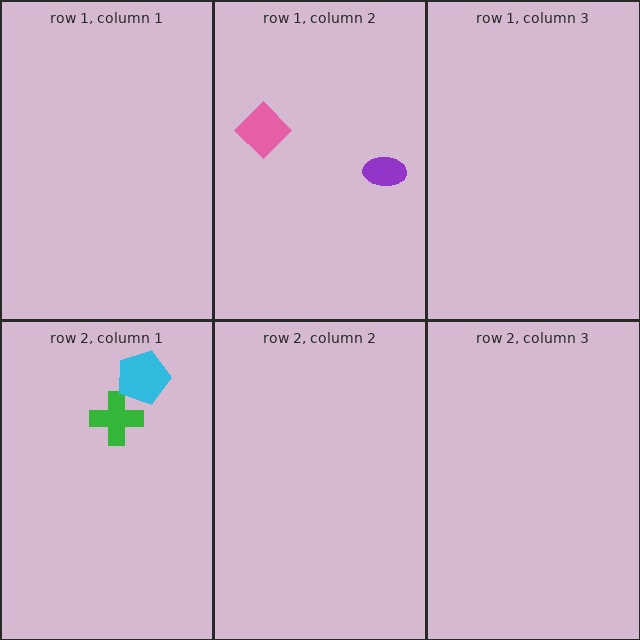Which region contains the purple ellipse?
The row 1, column 2 region.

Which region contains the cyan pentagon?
The row 2, column 1 region.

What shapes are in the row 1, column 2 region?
The pink diamond, the purple ellipse.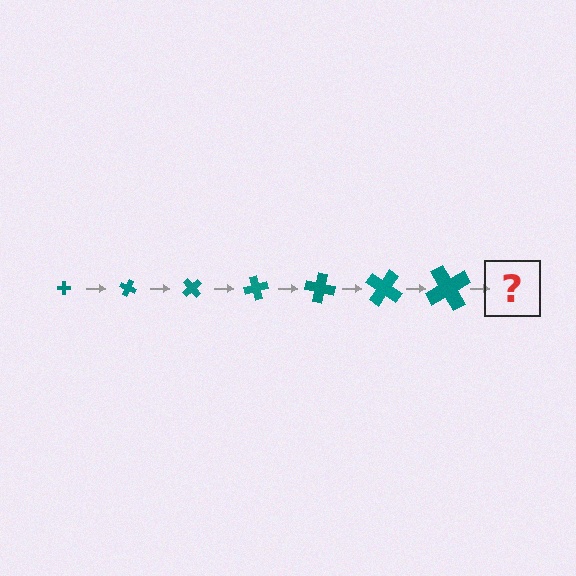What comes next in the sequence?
The next element should be a cross, larger than the previous one and rotated 175 degrees from the start.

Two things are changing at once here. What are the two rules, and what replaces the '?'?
The two rules are that the cross grows larger each step and it rotates 25 degrees each step. The '?' should be a cross, larger than the previous one and rotated 175 degrees from the start.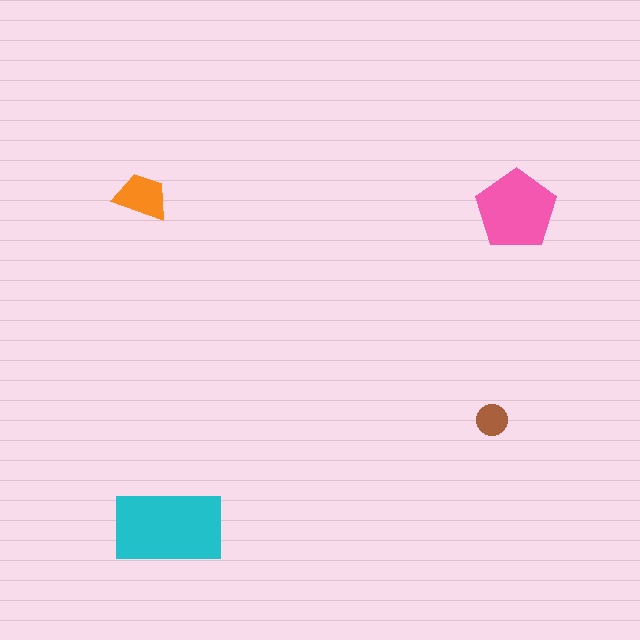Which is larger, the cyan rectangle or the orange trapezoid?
The cyan rectangle.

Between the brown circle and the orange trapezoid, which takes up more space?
The orange trapezoid.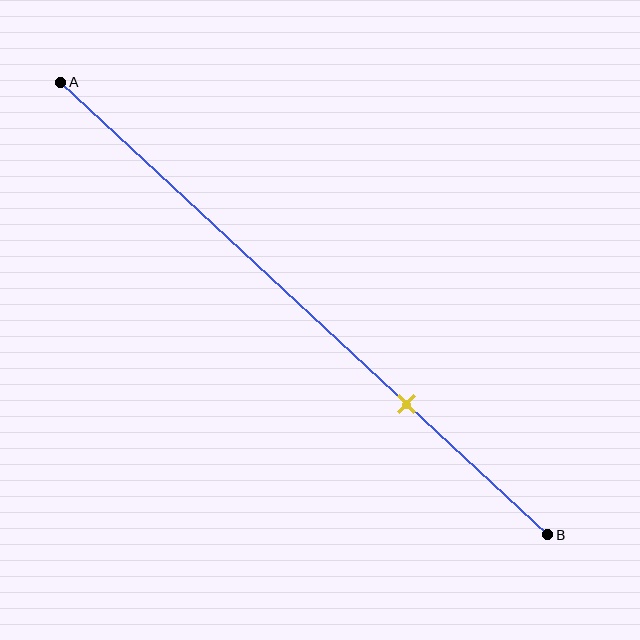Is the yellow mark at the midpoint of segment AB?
No, the mark is at about 70% from A, not at the 50% midpoint.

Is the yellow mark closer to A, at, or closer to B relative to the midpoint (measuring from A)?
The yellow mark is closer to point B than the midpoint of segment AB.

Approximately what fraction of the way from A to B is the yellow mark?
The yellow mark is approximately 70% of the way from A to B.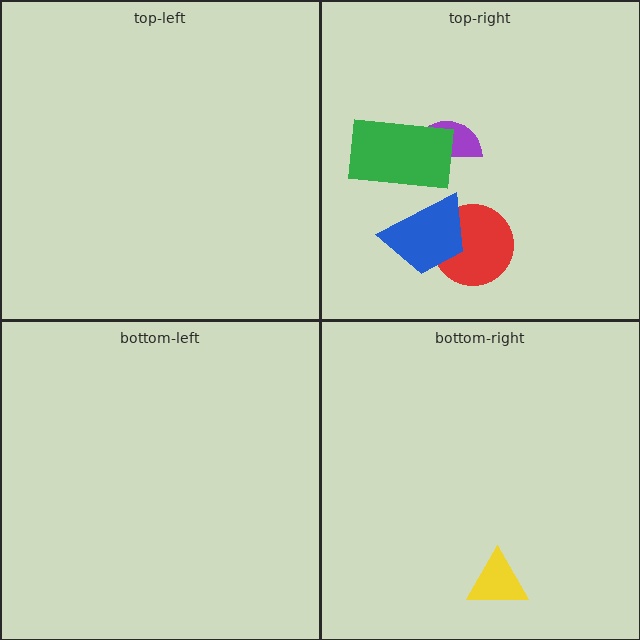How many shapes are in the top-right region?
4.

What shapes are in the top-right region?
The purple semicircle, the red circle, the blue trapezoid, the green rectangle.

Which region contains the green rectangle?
The top-right region.